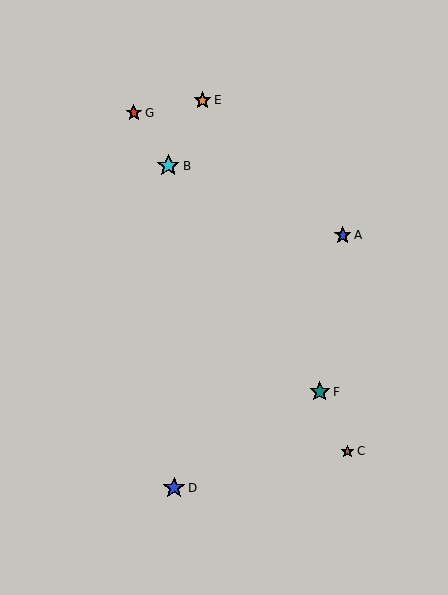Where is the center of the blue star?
The center of the blue star is at (343, 235).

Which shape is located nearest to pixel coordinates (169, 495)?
The blue star (labeled D) at (174, 488) is nearest to that location.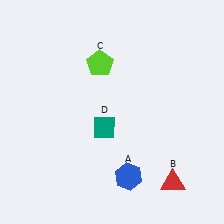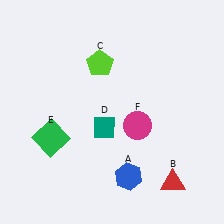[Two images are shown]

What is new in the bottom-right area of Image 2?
A magenta circle (F) was added in the bottom-right area of Image 2.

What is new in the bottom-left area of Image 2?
A green square (E) was added in the bottom-left area of Image 2.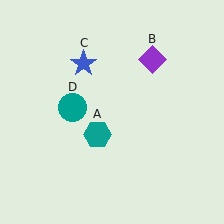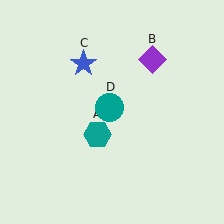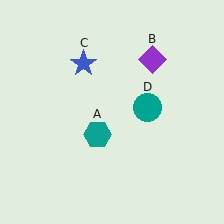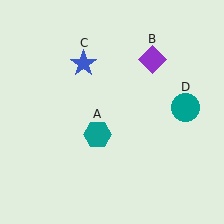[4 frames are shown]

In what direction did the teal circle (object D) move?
The teal circle (object D) moved right.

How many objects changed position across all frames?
1 object changed position: teal circle (object D).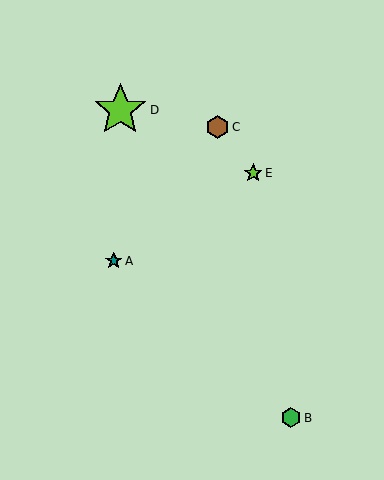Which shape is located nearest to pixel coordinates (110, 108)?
The lime star (labeled D) at (120, 110) is nearest to that location.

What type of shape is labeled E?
Shape E is a lime star.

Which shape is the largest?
The lime star (labeled D) is the largest.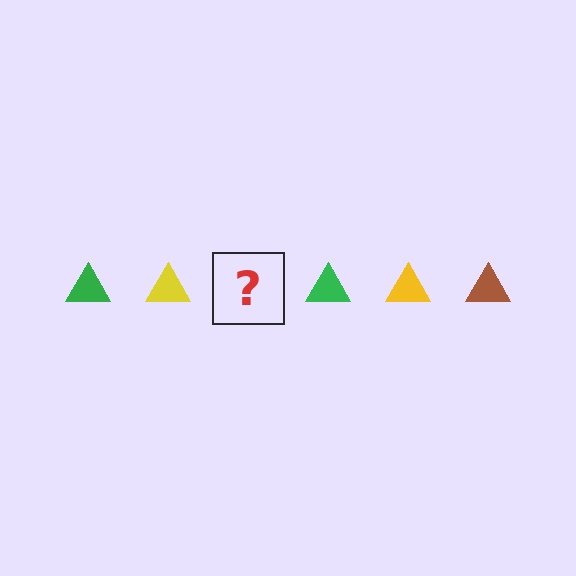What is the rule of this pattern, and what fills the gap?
The rule is that the pattern cycles through green, yellow, brown triangles. The gap should be filled with a brown triangle.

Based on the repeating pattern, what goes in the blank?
The blank should be a brown triangle.